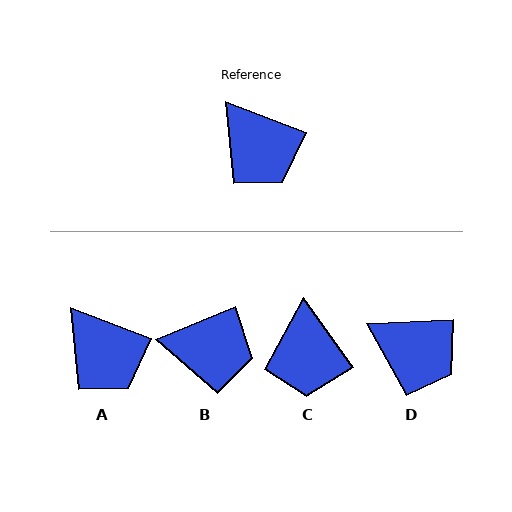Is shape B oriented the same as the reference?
No, it is off by about 43 degrees.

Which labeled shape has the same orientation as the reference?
A.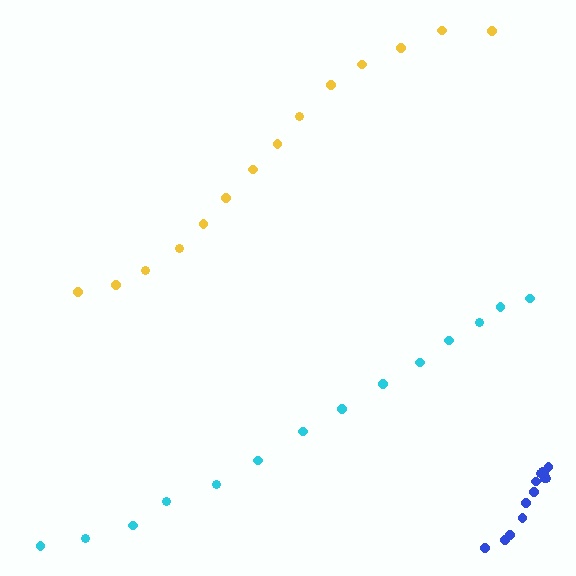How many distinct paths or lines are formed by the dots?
There are 3 distinct paths.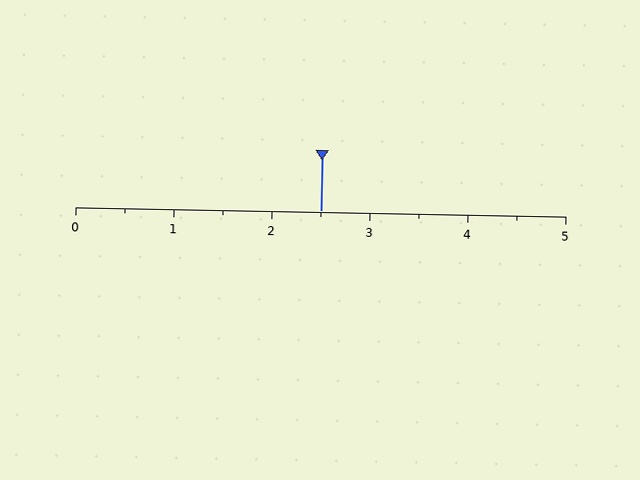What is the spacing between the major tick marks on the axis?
The major ticks are spaced 1 apart.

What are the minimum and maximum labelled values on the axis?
The axis runs from 0 to 5.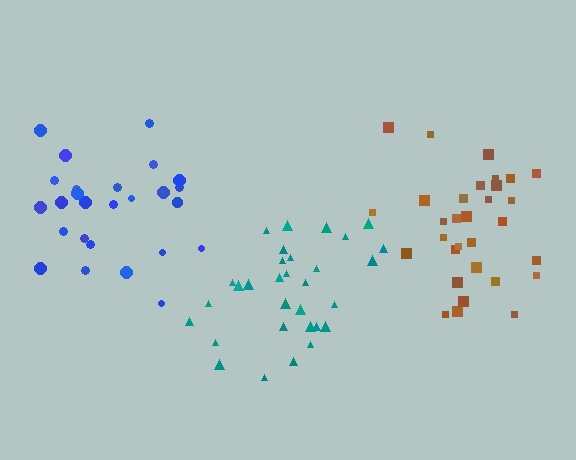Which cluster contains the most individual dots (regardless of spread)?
Teal (31).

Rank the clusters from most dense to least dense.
teal, blue, brown.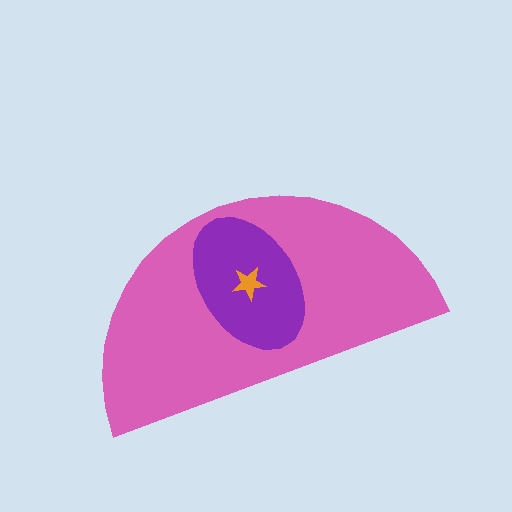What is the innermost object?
The orange star.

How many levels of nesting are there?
3.